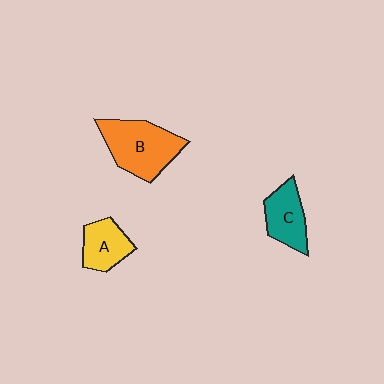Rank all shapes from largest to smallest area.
From largest to smallest: B (orange), C (teal), A (yellow).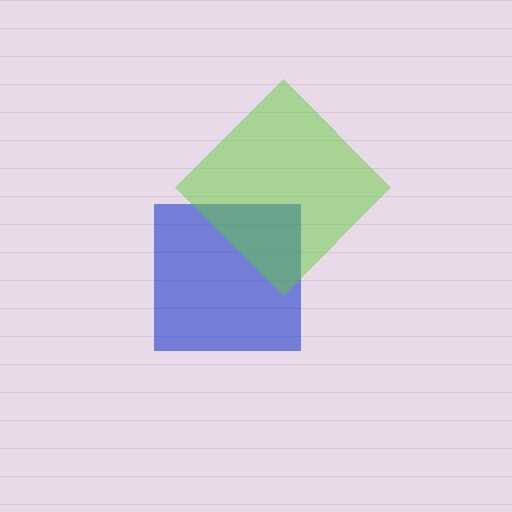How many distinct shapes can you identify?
There are 2 distinct shapes: a blue square, a lime diamond.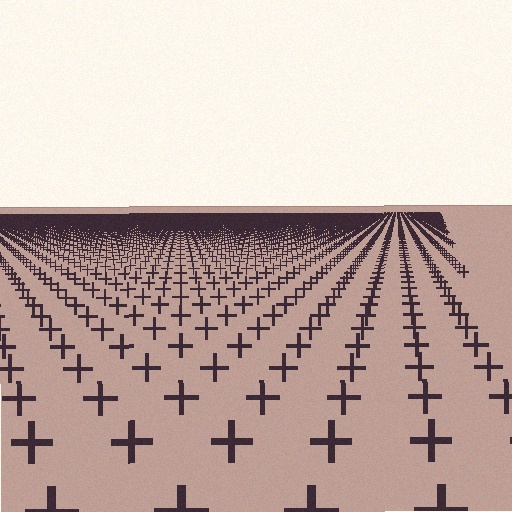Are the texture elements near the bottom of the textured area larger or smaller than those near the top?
Larger. Near the bottom, elements are closer to the viewer and appear at a bigger on-screen size.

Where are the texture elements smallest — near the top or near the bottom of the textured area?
Near the top.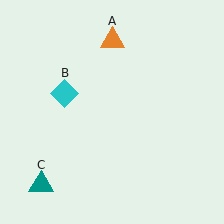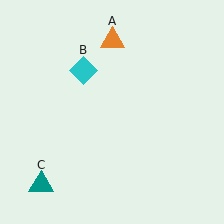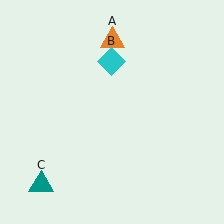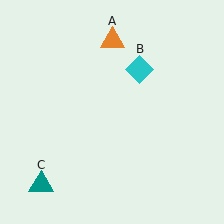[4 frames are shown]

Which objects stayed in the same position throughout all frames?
Orange triangle (object A) and teal triangle (object C) remained stationary.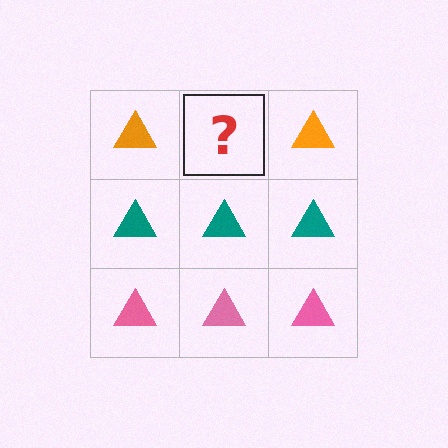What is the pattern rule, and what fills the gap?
The rule is that each row has a consistent color. The gap should be filled with an orange triangle.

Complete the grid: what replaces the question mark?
The question mark should be replaced with an orange triangle.